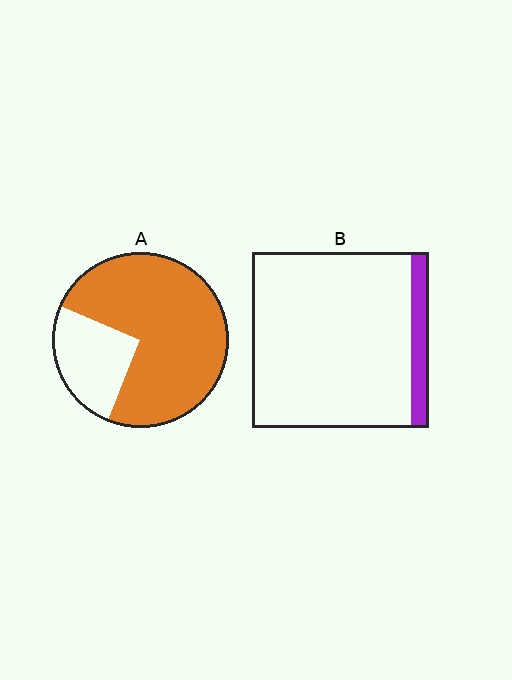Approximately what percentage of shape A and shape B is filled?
A is approximately 75% and B is approximately 10%.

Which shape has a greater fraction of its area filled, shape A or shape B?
Shape A.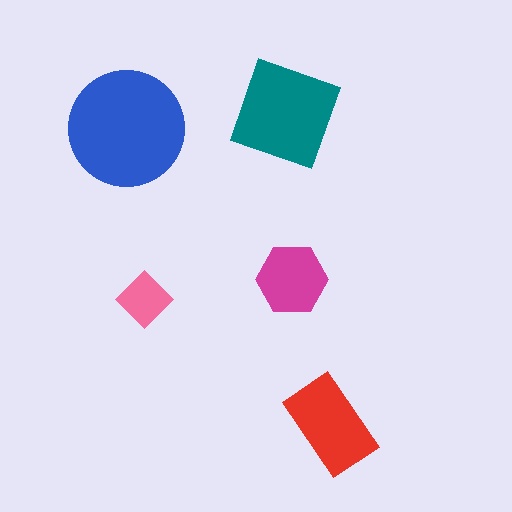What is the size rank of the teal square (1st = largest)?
2nd.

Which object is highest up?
The teal square is topmost.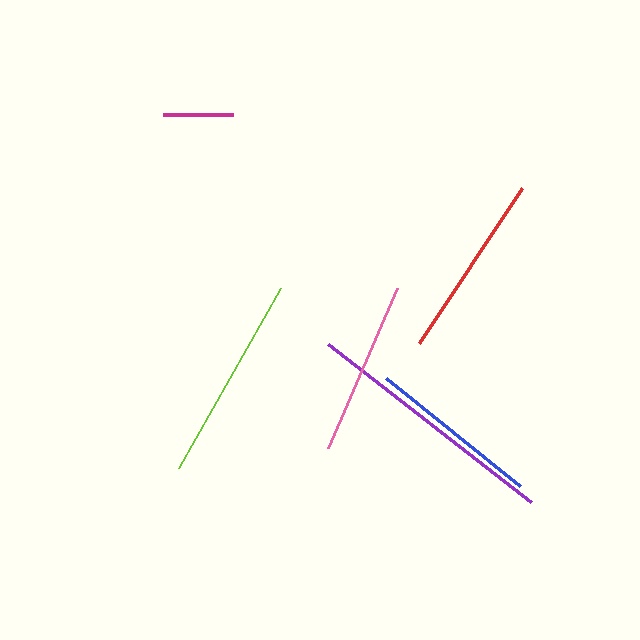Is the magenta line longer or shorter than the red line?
The red line is longer than the magenta line.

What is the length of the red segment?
The red segment is approximately 186 pixels long.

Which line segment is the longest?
The purple line is the longest at approximately 257 pixels.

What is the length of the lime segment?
The lime segment is approximately 207 pixels long.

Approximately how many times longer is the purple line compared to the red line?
The purple line is approximately 1.4 times the length of the red line.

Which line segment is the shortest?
The magenta line is the shortest at approximately 70 pixels.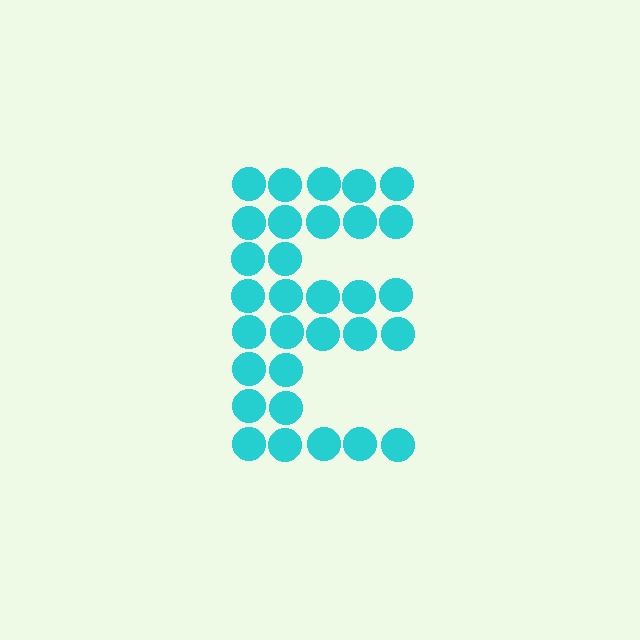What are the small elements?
The small elements are circles.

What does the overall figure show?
The overall figure shows the letter E.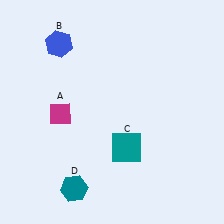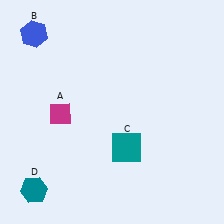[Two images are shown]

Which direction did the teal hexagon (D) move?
The teal hexagon (D) moved left.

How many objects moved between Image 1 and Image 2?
2 objects moved between the two images.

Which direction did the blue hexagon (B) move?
The blue hexagon (B) moved left.